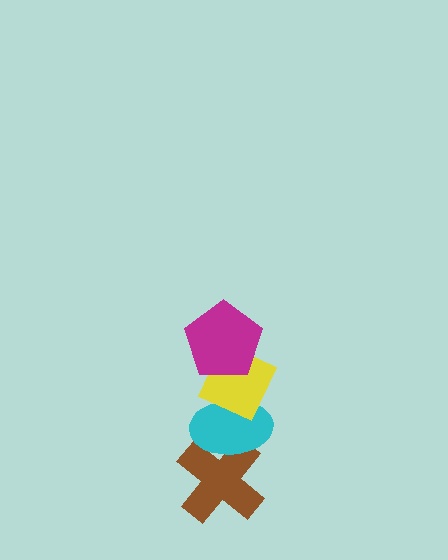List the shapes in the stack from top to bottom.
From top to bottom: the magenta pentagon, the yellow diamond, the cyan ellipse, the brown cross.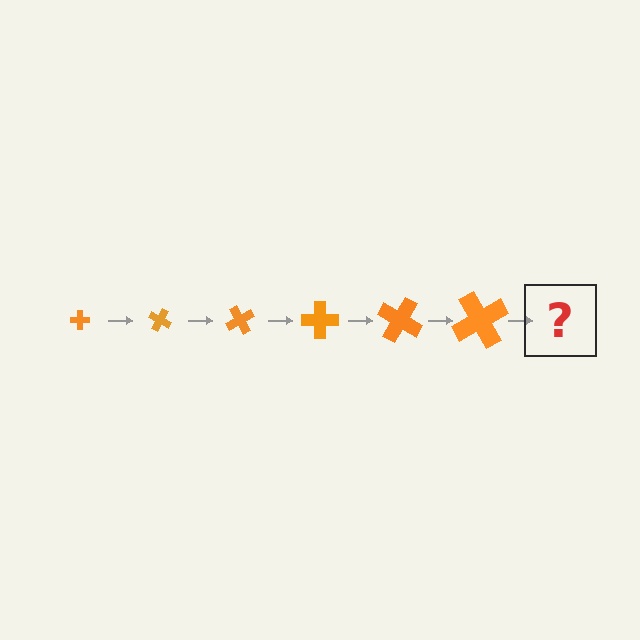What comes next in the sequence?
The next element should be a cross, larger than the previous one and rotated 180 degrees from the start.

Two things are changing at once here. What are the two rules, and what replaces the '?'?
The two rules are that the cross grows larger each step and it rotates 30 degrees each step. The '?' should be a cross, larger than the previous one and rotated 180 degrees from the start.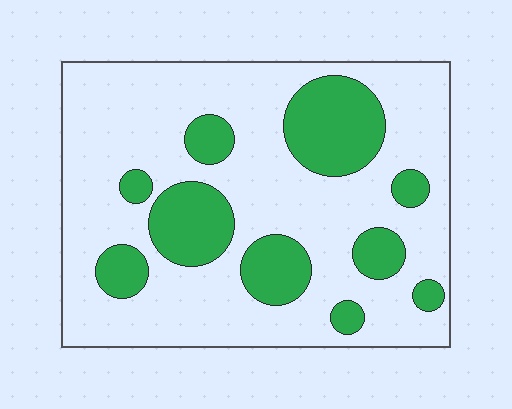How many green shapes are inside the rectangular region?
10.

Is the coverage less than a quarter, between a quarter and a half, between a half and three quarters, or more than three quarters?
Between a quarter and a half.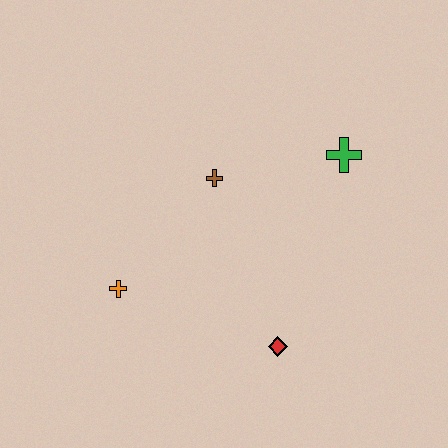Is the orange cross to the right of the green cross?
No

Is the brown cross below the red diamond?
No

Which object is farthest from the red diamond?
The green cross is farthest from the red diamond.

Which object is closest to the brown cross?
The green cross is closest to the brown cross.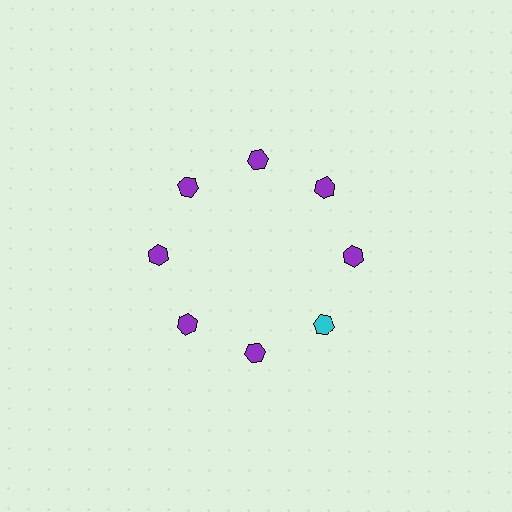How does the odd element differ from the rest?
It has a different color: cyan instead of purple.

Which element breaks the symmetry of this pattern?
The cyan hexagon at roughly the 4 o'clock position breaks the symmetry. All other shapes are purple hexagons.